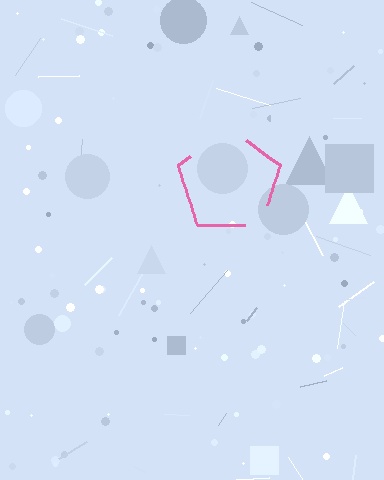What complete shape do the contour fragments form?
The contour fragments form a pentagon.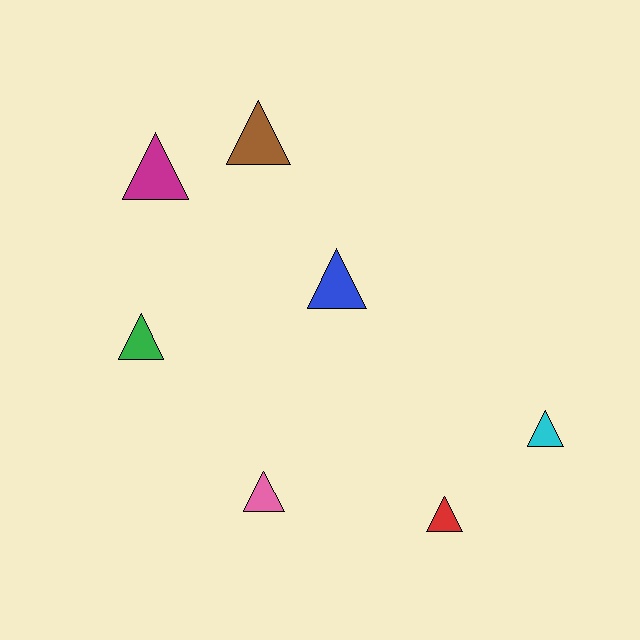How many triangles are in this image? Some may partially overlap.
There are 7 triangles.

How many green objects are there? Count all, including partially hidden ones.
There is 1 green object.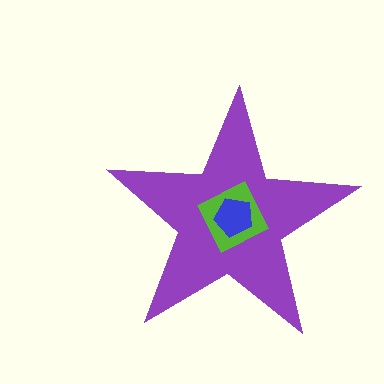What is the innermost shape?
The blue pentagon.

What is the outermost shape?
The purple star.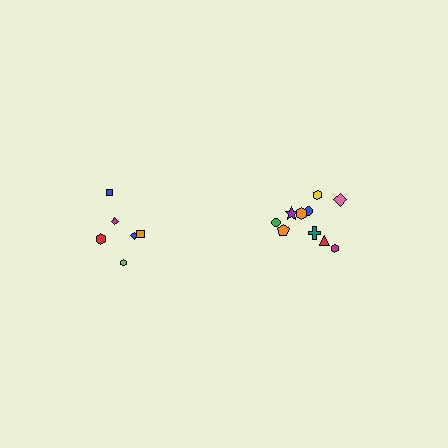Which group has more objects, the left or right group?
The right group.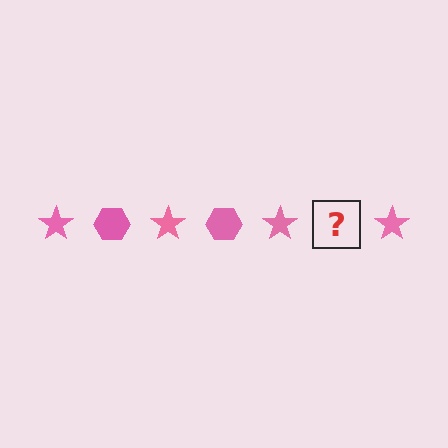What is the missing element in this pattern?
The missing element is a pink hexagon.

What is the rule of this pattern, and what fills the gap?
The rule is that the pattern cycles through star, hexagon shapes in pink. The gap should be filled with a pink hexagon.